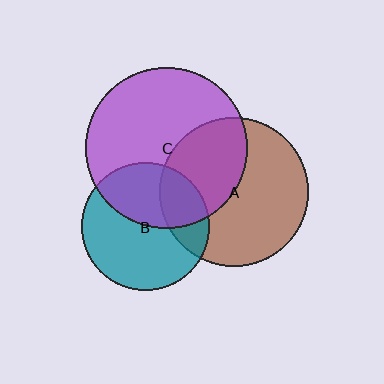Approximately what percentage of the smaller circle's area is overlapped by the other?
Approximately 40%.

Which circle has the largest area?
Circle C (purple).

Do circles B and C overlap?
Yes.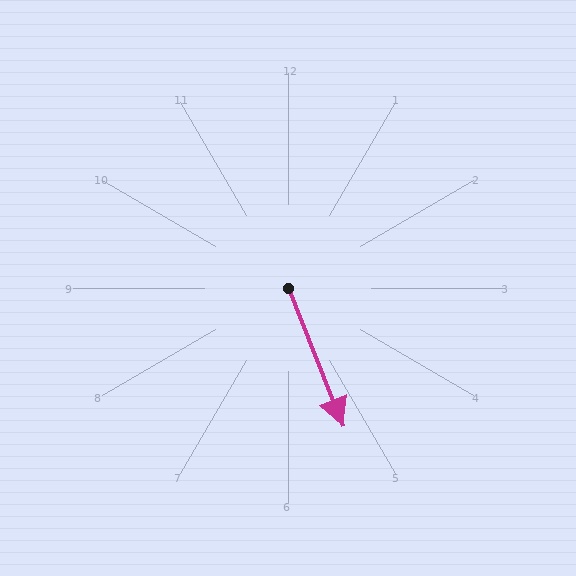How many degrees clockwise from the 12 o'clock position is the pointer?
Approximately 158 degrees.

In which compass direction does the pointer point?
South.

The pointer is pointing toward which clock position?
Roughly 5 o'clock.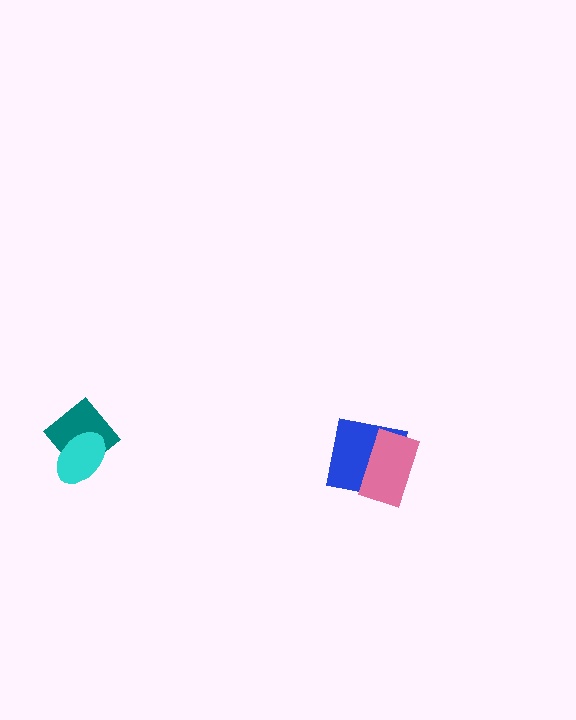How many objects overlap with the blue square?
1 object overlaps with the blue square.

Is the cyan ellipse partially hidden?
No, no other shape covers it.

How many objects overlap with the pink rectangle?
1 object overlaps with the pink rectangle.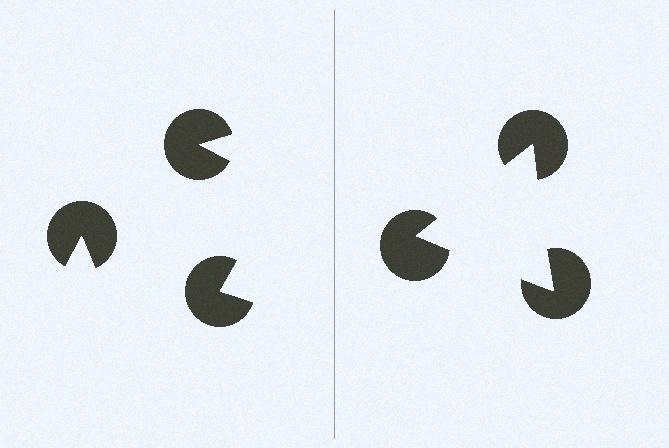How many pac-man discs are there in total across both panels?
6 — 3 on each side.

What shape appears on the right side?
An illusory triangle.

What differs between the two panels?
The pac-man discs are positioned identically on both sides; only the wedge orientations differ. On the right they align to a triangle; on the left they are misaligned.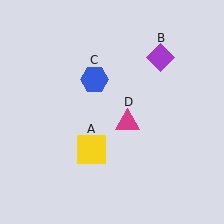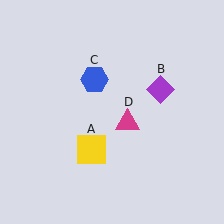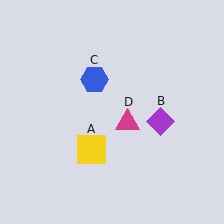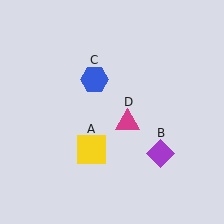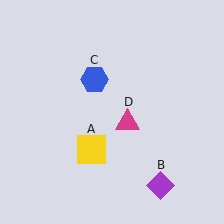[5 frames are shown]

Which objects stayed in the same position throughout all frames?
Yellow square (object A) and blue hexagon (object C) and magenta triangle (object D) remained stationary.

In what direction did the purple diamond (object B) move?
The purple diamond (object B) moved down.